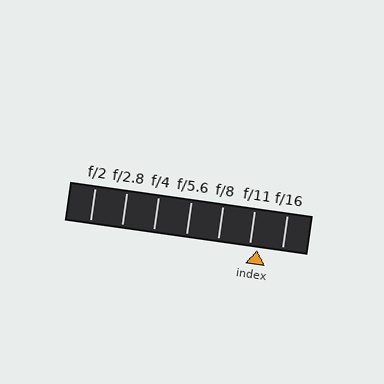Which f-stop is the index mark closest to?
The index mark is closest to f/11.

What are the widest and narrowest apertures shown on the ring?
The widest aperture shown is f/2 and the narrowest is f/16.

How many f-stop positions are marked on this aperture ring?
There are 7 f-stop positions marked.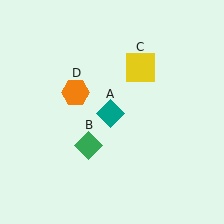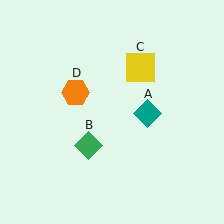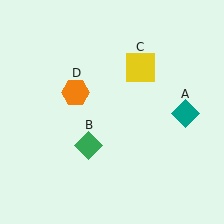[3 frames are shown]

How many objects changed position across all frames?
1 object changed position: teal diamond (object A).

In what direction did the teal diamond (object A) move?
The teal diamond (object A) moved right.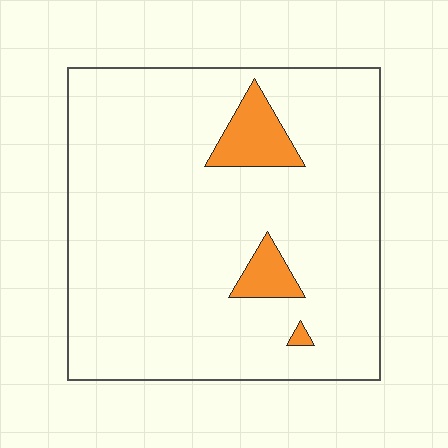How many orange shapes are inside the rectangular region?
3.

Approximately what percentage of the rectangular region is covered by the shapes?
Approximately 10%.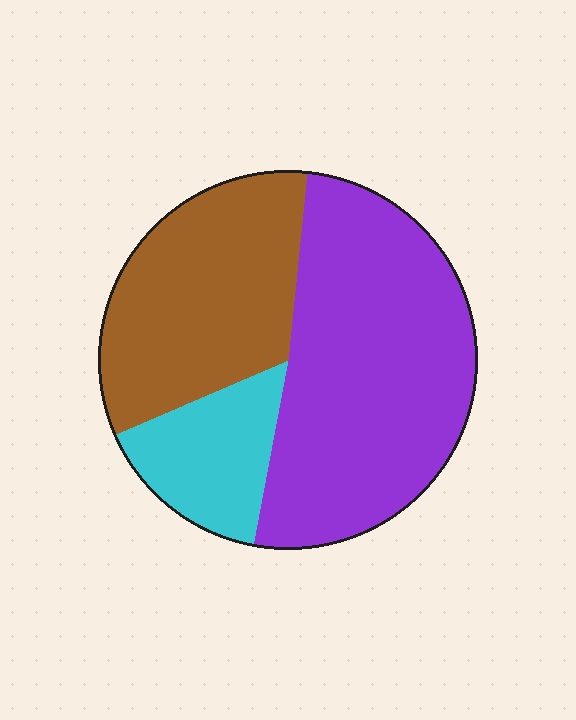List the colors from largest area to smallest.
From largest to smallest: purple, brown, cyan.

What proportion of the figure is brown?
Brown takes up about one third (1/3) of the figure.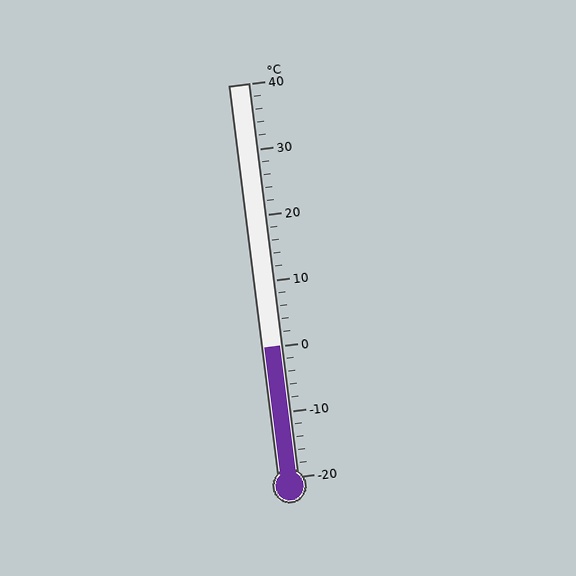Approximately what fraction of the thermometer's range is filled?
The thermometer is filled to approximately 35% of its range.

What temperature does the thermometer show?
The thermometer shows approximately 0°C.